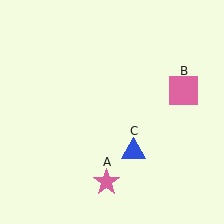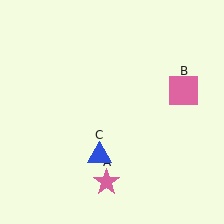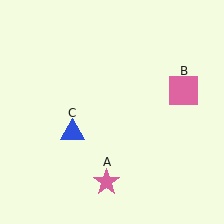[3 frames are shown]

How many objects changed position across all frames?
1 object changed position: blue triangle (object C).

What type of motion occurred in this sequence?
The blue triangle (object C) rotated clockwise around the center of the scene.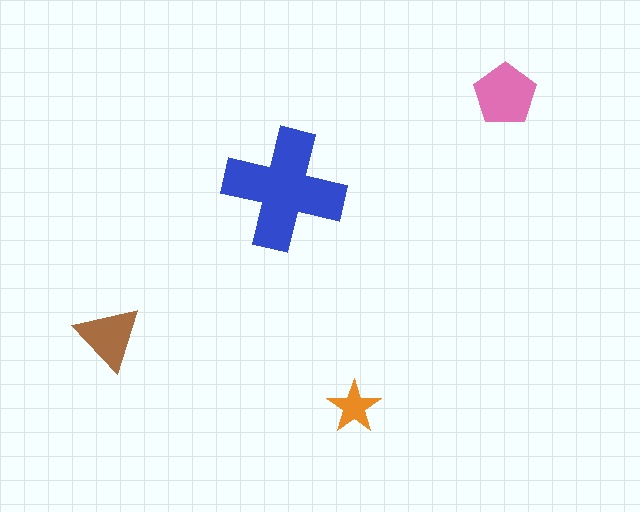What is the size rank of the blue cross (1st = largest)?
1st.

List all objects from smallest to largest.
The orange star, the brown triangle, the pink pentagon, the blue cross.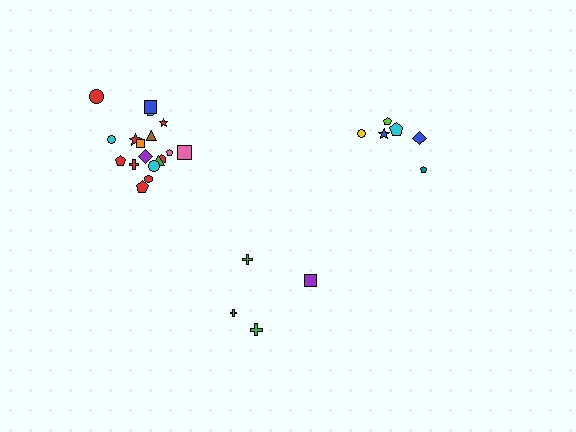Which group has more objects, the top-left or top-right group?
The top-left group.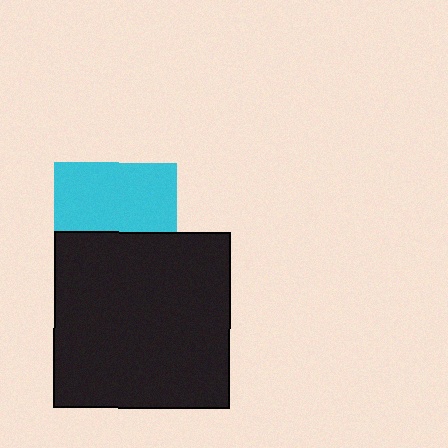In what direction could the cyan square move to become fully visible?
The cyan square could move up. That would shift it out from behind the black square entirely.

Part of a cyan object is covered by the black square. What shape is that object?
It is a square.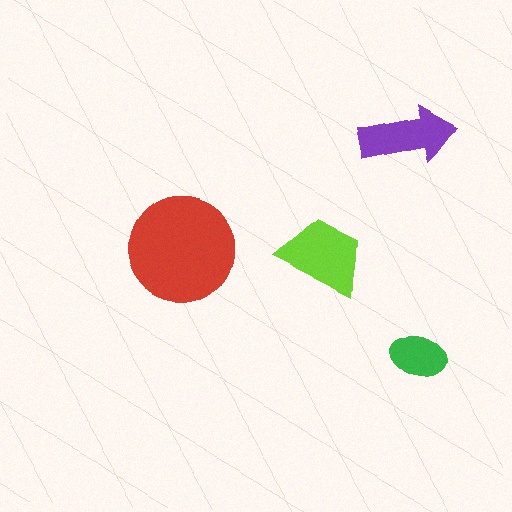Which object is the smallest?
The green ellipse.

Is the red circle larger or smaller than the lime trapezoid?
Larger.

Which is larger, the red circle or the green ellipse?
The red circle.